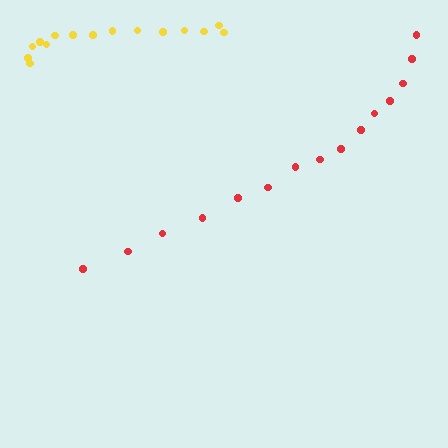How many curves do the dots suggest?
There are 2 distinct paths.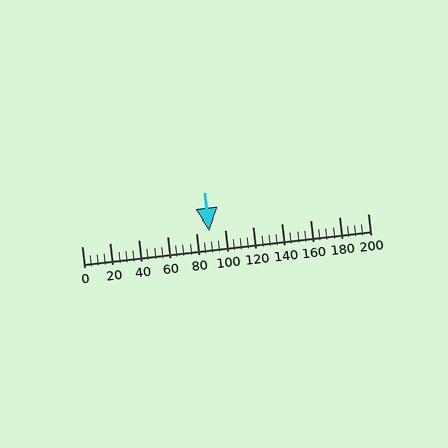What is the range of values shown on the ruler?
The ruler shows values from 0 to 200.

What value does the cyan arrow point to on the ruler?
The cyan arrow points to approximately 89.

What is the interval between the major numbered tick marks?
The major tick marks are spaced 20 units apart.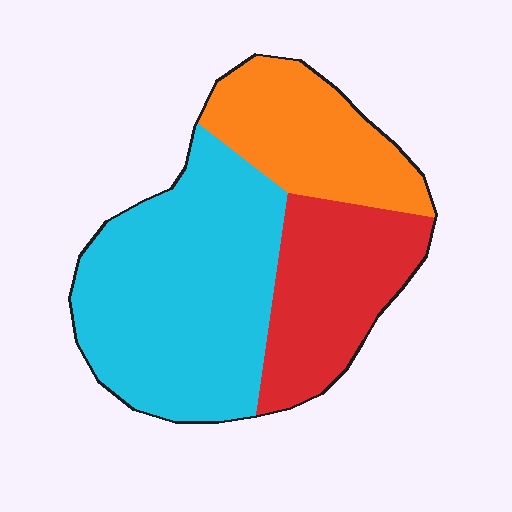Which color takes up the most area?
Cyan, at roughly 50%.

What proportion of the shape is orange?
Orange takes up about one quarter (1/4) of the shape.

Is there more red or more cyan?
Cyan.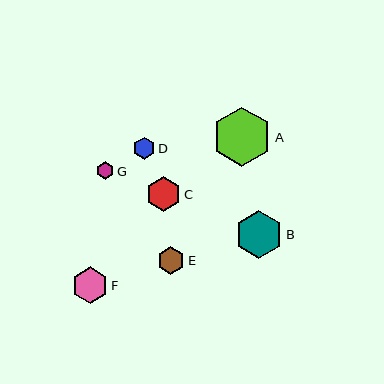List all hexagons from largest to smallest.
From largest to smallest: A, B, F, C, E, D, G.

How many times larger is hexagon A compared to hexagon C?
Hexagon A is approximately 1.7 times the size of hexagon C.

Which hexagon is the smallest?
Hexagon G is the smallest with a size of approximately 17 pixels.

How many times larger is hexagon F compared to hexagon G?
Hexagon F is approximately 2.1 times the size of hexagon G.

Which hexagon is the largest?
Hexagon A is the largest with a size of approximately 59 pixels.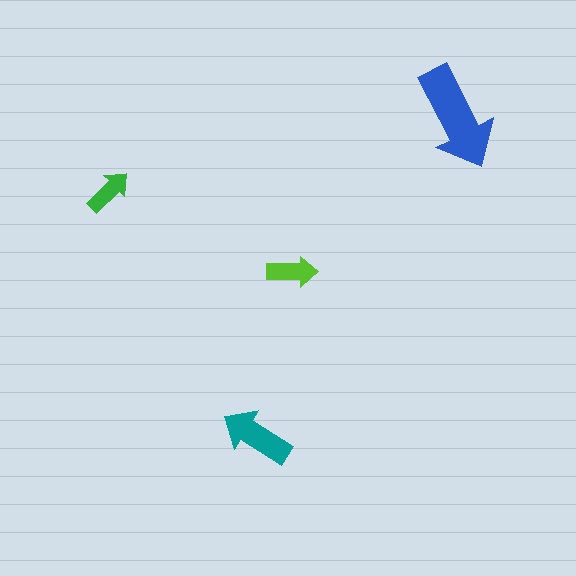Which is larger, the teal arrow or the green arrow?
The teal one.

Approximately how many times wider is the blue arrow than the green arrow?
About 2 times wider.